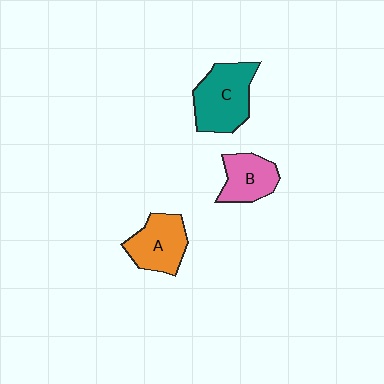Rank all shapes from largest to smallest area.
From largest to smallest: C (teal), A (orange), B (pink).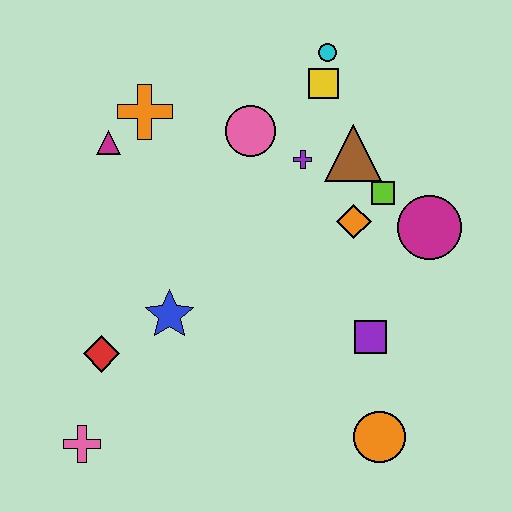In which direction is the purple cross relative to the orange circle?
The purple cross is above the orange circle.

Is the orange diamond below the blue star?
No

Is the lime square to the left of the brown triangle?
No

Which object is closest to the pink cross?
The red diamond is closest to the pink cross.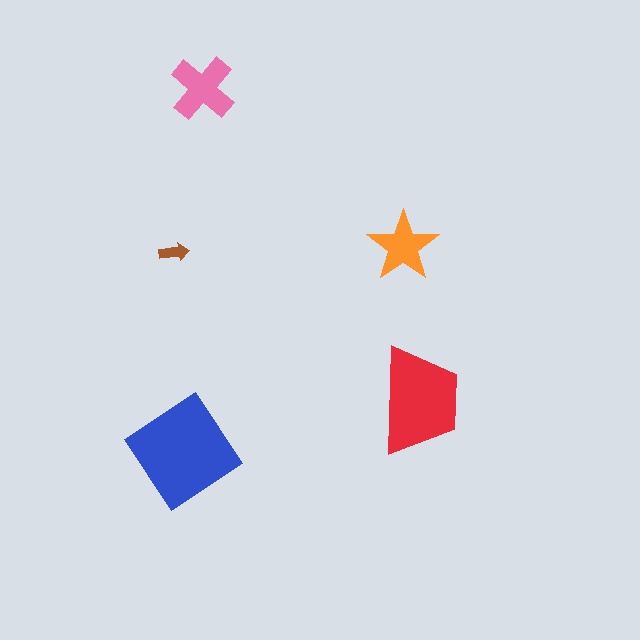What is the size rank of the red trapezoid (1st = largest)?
2nd.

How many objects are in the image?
There are 5 objects in the image.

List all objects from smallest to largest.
The brown arrow, the orange star, the pink cross, the red trapezoid, the blue diamond.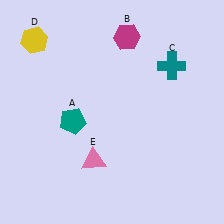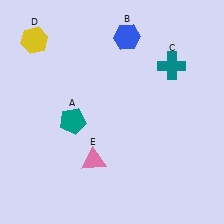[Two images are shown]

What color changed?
The hexagon (B) changed from magenta in Image 1 to blue in Image 2.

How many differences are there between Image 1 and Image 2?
There is 1 difference between the two images.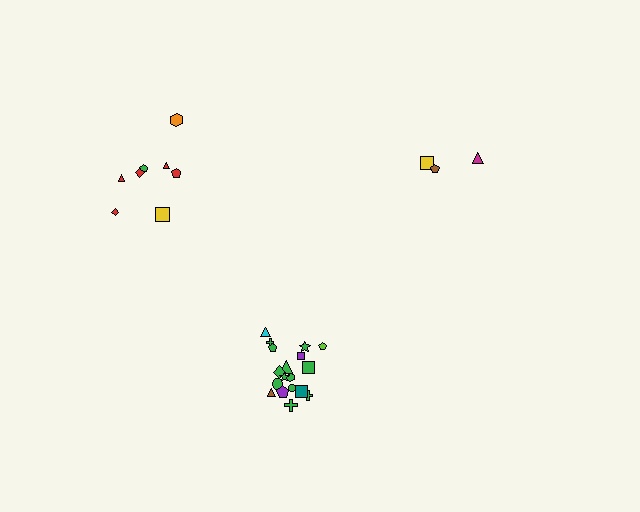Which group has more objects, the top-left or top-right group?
The top-left group.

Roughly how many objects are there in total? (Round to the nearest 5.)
Roughly 30 objects in total.